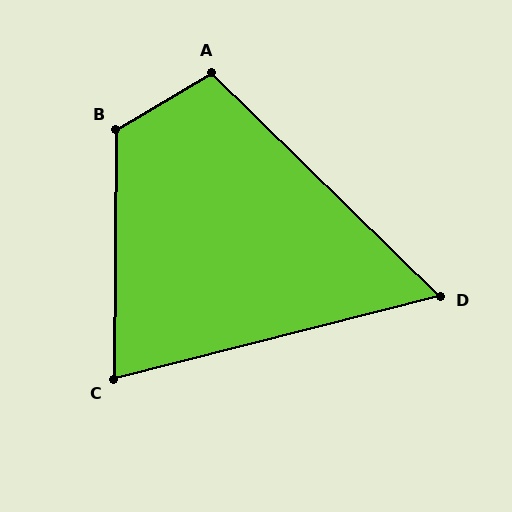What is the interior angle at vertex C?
Approximately 75 degrees (acute).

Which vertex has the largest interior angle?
B, at approximately 121 degrees.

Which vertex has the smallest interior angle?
D, at approximately 59 degrees.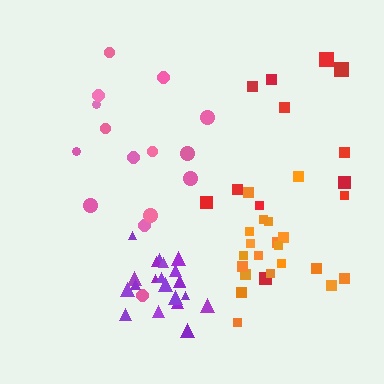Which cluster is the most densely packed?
Purple.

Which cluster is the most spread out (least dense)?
Red.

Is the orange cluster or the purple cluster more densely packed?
Purple.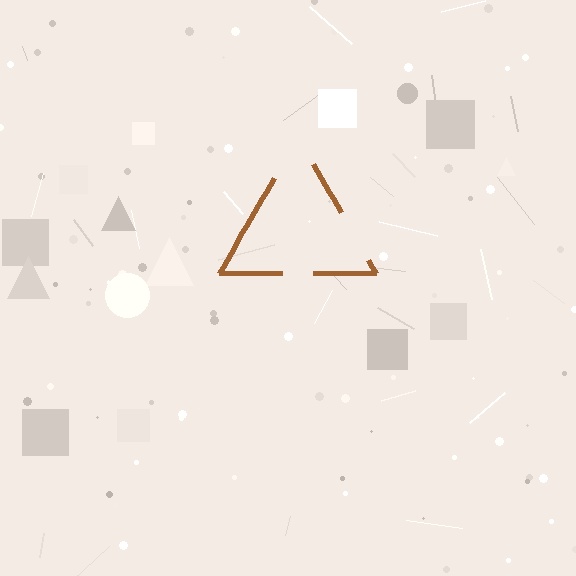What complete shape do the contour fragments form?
The contour fragments form a triangle.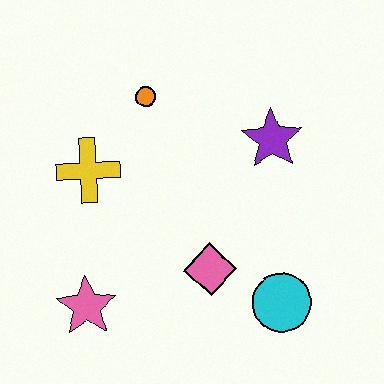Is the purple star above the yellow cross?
Yes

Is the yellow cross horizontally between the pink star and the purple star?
Yes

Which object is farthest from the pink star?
The purple star is farthest from the pink star.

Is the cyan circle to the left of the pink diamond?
No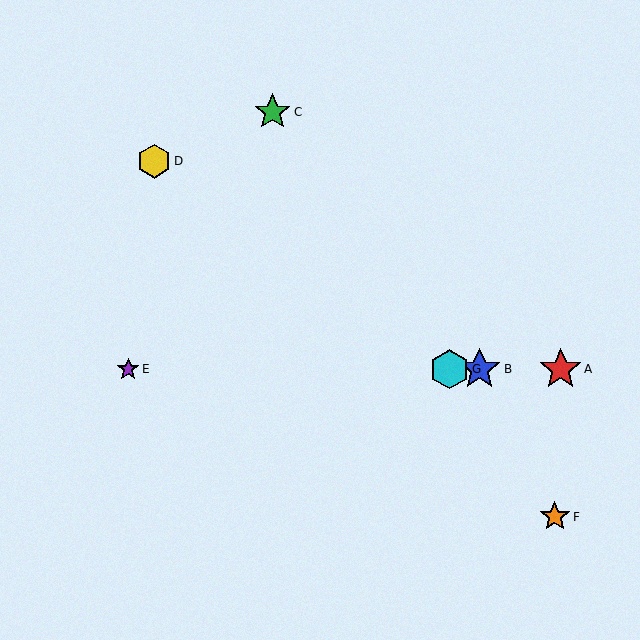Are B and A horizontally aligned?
Yes, both are at y≈369.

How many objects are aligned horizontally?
4 objects (A, B, E, G) are aligned horizontally.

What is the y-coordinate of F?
Object F is at y≈517.